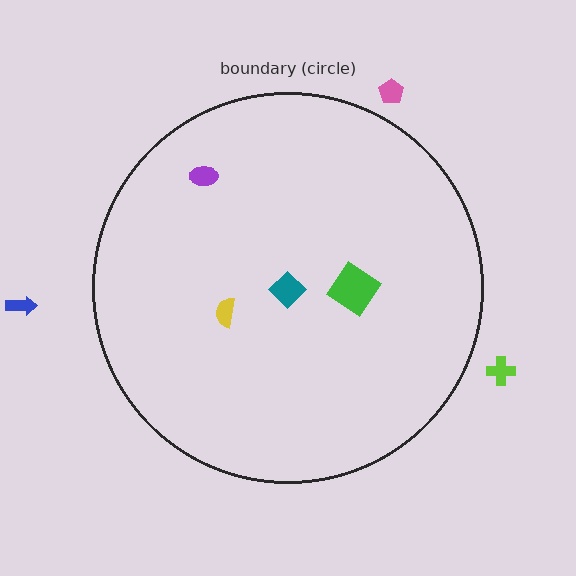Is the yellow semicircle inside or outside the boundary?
Inside.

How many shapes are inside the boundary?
4 inside, 3 outside.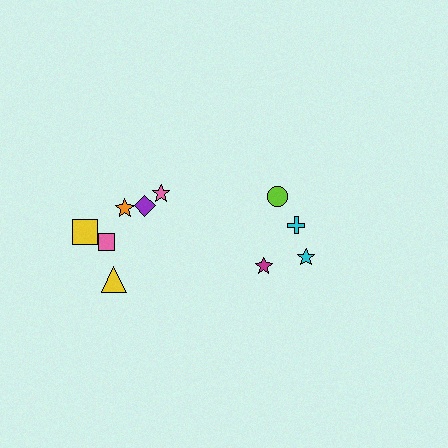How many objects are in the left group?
There are 6 objects.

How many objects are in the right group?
There are 4 objects.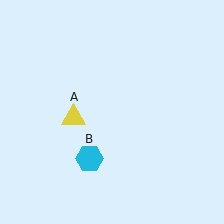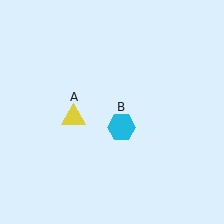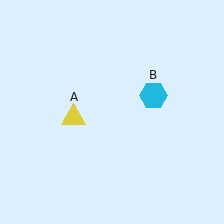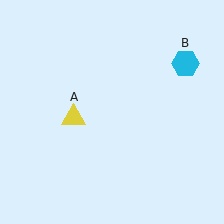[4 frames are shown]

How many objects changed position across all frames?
1 object changed position: cyan hexagon (object B).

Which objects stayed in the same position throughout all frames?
Yellow triangle (object A) remained stationary.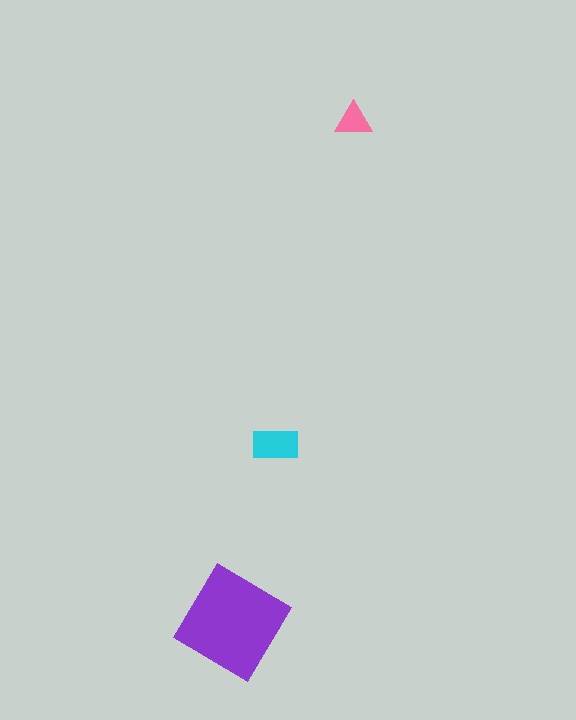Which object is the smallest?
The pink triangle.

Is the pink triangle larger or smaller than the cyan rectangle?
Smaller.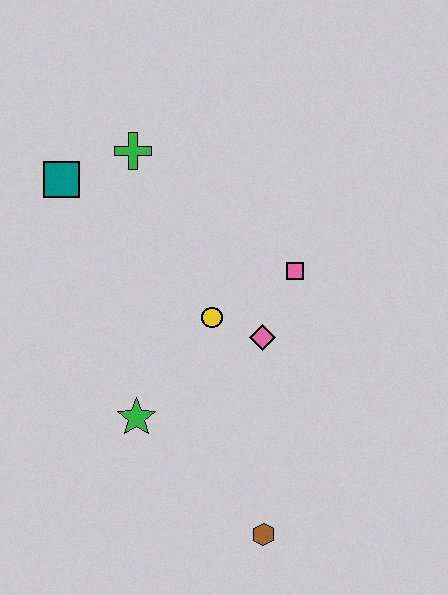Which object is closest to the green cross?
The teal square is closest to the green cross.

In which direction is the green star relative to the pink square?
The green star is to the left of the pink square.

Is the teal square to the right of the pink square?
No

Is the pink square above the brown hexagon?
Yes